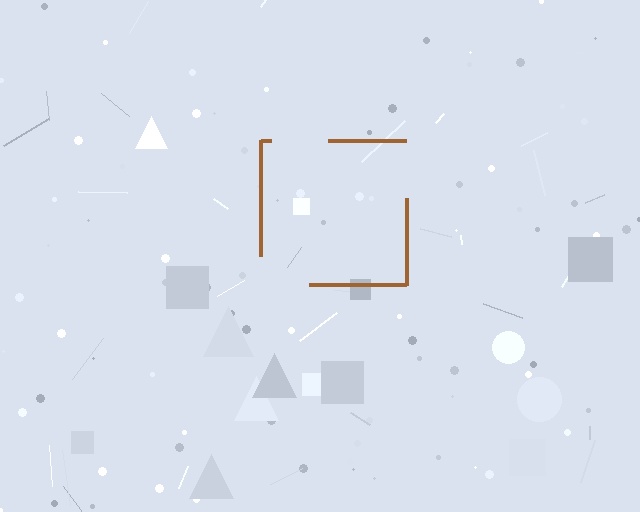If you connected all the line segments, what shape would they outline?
They would outline a square.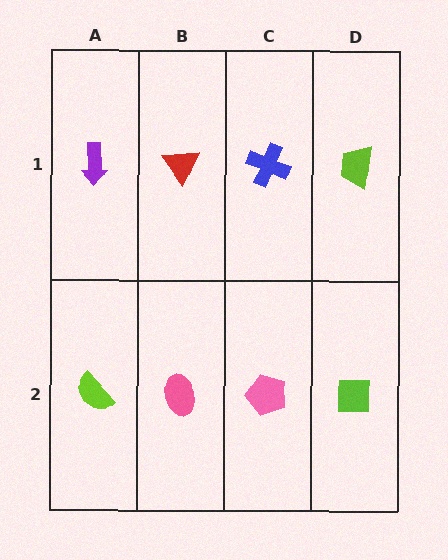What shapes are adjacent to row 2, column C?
A blue cross (row 1, column C), a pink ellipse (row 2, column B), a lime square (row 2, column D).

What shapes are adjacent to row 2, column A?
A purple arrow (row 1, column A), a pink ellipse (row 2, column B).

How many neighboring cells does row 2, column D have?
2.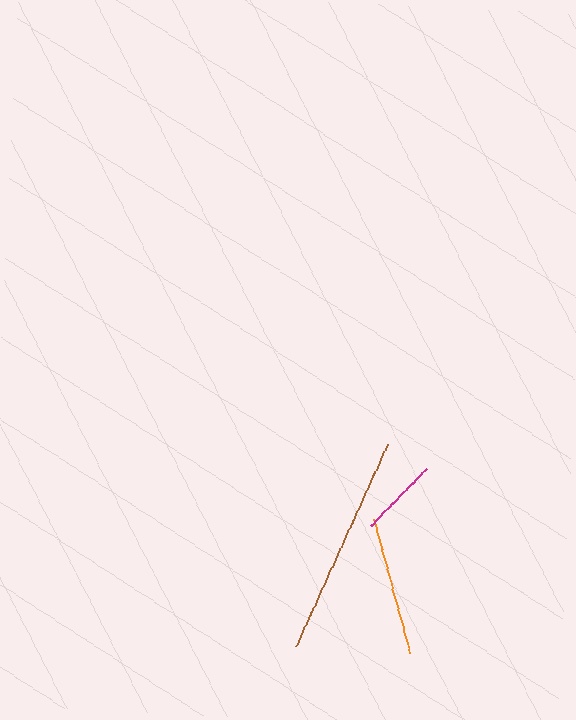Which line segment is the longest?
The brown line is the longest at approximately 221 pixels.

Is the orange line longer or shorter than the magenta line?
The orange line is longer than the magenta line.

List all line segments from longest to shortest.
From longest to shortest: brown, orange, magenta.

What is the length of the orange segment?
The orange segment is approximately 138 pixels long.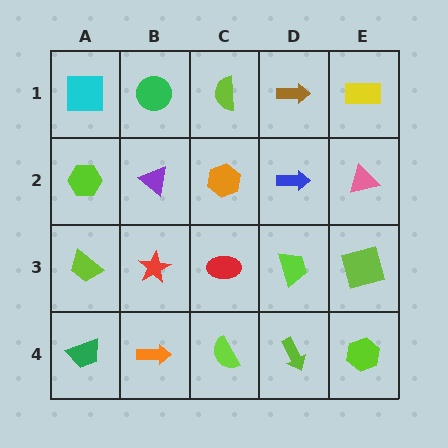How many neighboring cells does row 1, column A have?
2.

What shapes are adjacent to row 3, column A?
A lime hexagon (row 2, column A), a green trapezoid (row 4, column A), a red star (row 3, column B).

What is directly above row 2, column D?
A brown arrow.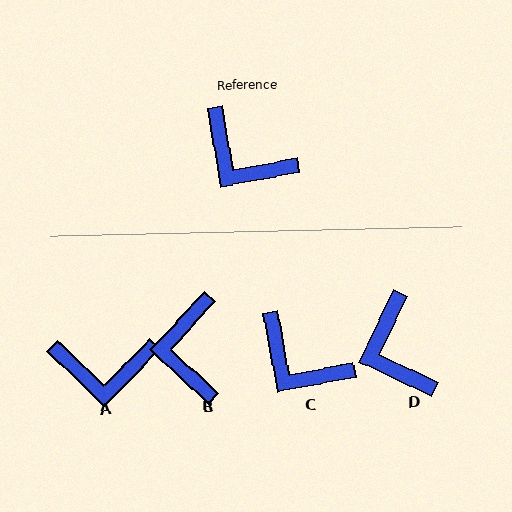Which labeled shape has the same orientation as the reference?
C.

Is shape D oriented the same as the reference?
No, it is off by about 36 degrees.